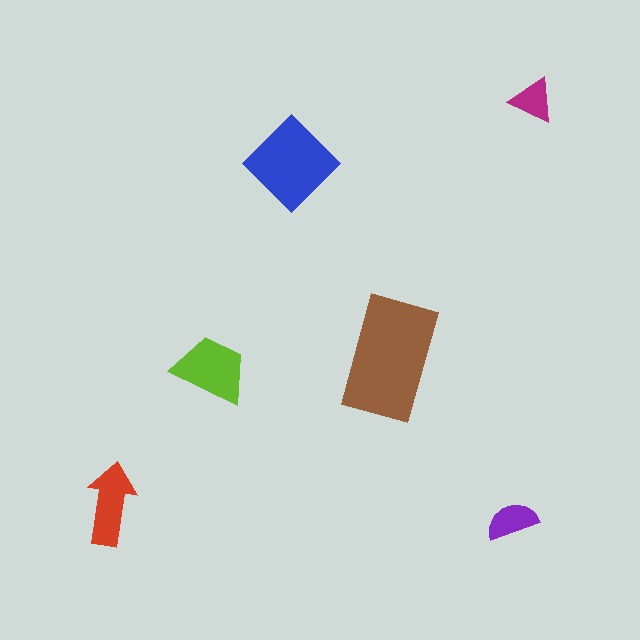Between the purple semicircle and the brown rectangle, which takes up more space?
The brown rectangle.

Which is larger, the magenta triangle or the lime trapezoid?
The lime trapezoid.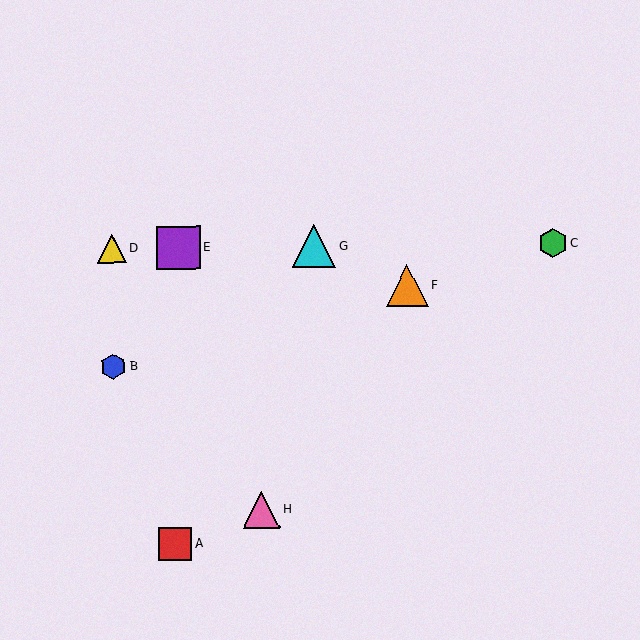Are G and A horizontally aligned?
No, G is at y≈246 and A is at y≈544.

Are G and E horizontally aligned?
Yes, both are at y≈246.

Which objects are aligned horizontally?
Objects C, D, E, G are aligned horizontally.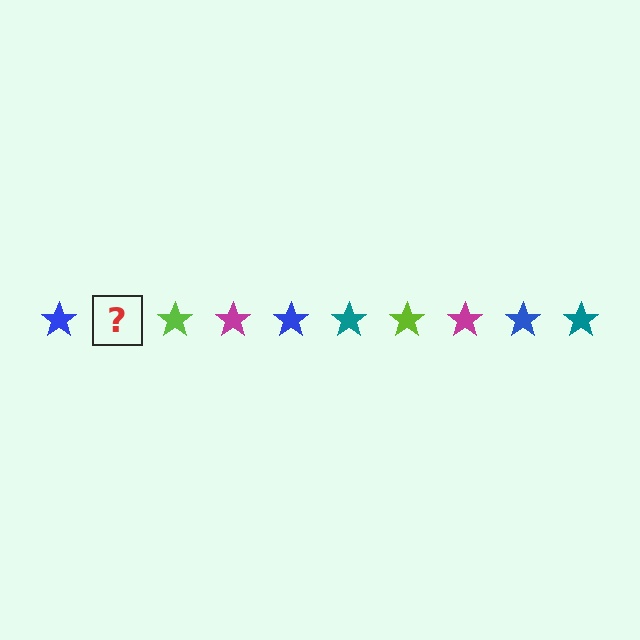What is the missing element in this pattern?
The missing element is a teal star.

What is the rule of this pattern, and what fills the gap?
The rule is that the pattern cycles through blue, teal, lime, magenta stars. The gap should be filled with a teal star.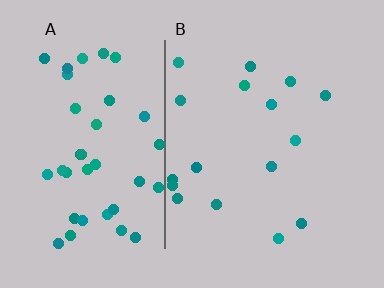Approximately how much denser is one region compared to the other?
Approximately 2.6× — region A over region B.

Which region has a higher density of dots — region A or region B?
A (the left).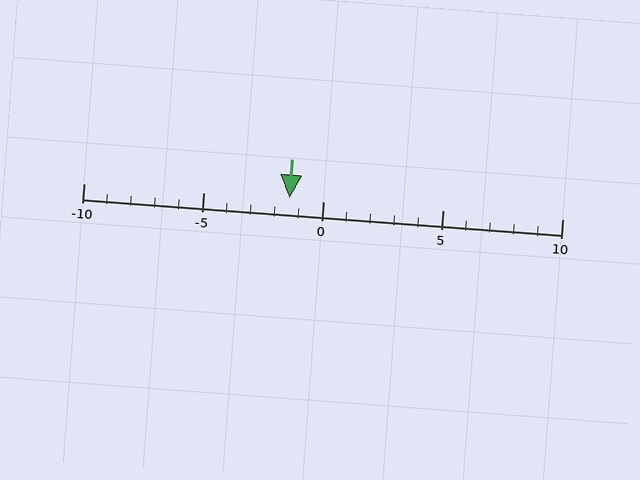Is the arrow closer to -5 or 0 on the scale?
The arrow is closer to 0.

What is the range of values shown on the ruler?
The ruler shows values from -10 to 10.